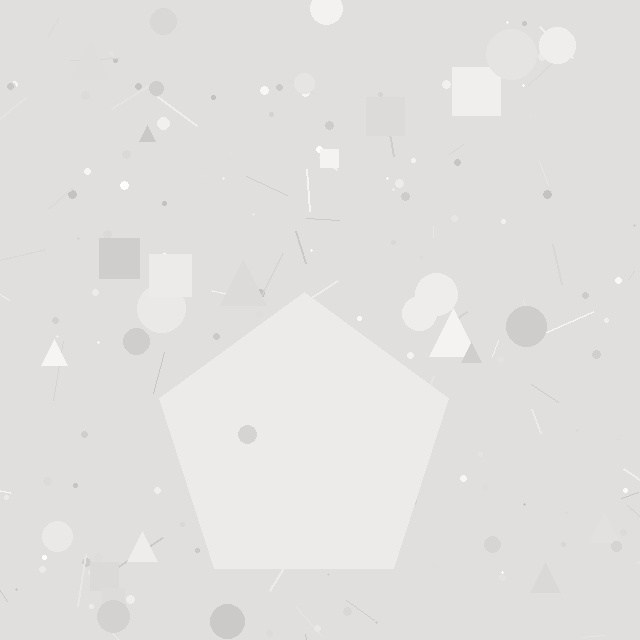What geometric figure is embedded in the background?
A pentagon is embedded in the background.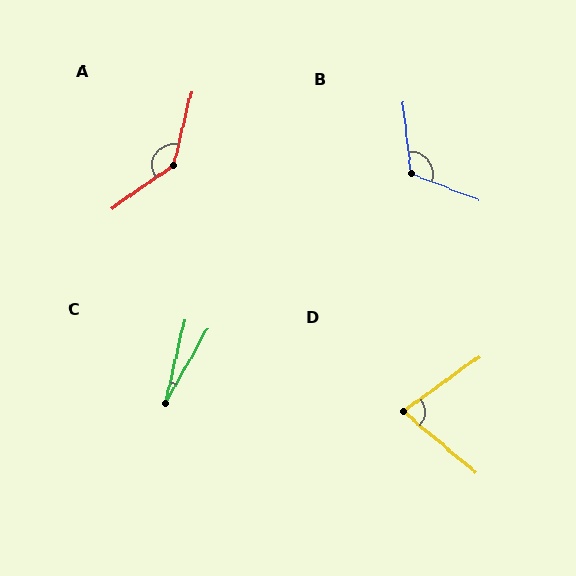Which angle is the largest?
A, at approximately 139 degrees.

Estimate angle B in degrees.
Approximately 117 degrees.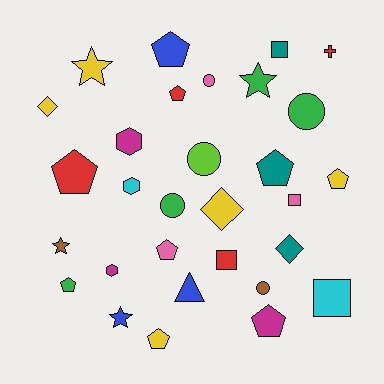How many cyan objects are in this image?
There are 2 cyan objects.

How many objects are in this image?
There are 30 objects.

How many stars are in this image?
There are 4 stars.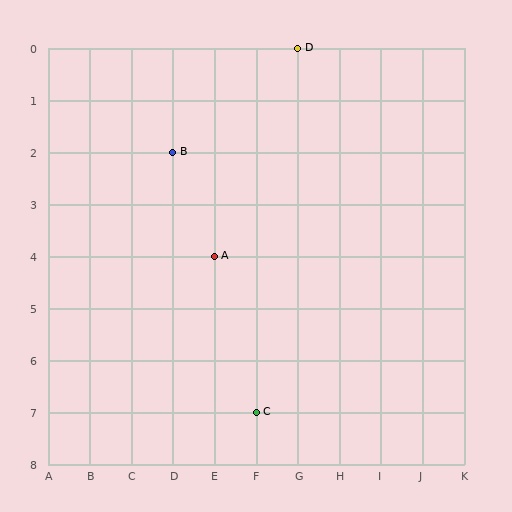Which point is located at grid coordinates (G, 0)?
Point D is at (G, 0).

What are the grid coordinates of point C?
Point C is at grid coordinates (F, 7).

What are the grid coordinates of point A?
Point A is at grid coordinates (E, 4).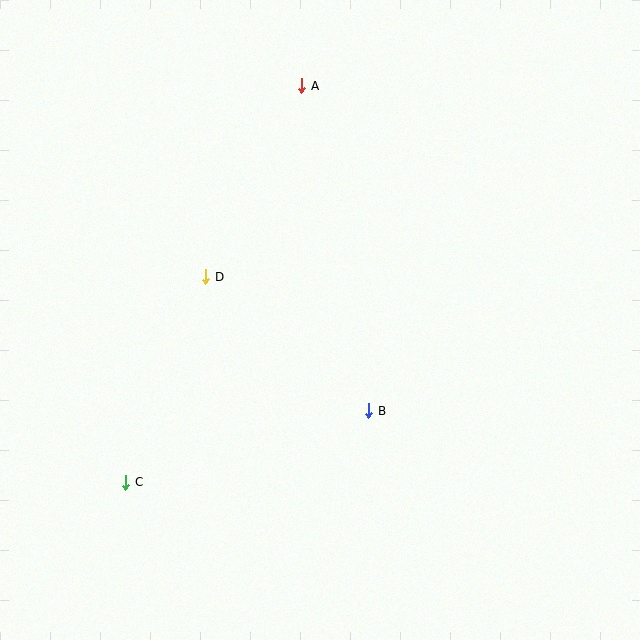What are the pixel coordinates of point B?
Point B is at (369, 411).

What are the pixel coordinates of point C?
Point C is at (126, 482).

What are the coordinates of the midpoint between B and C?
The midpoint between B and C is at (247, 447).